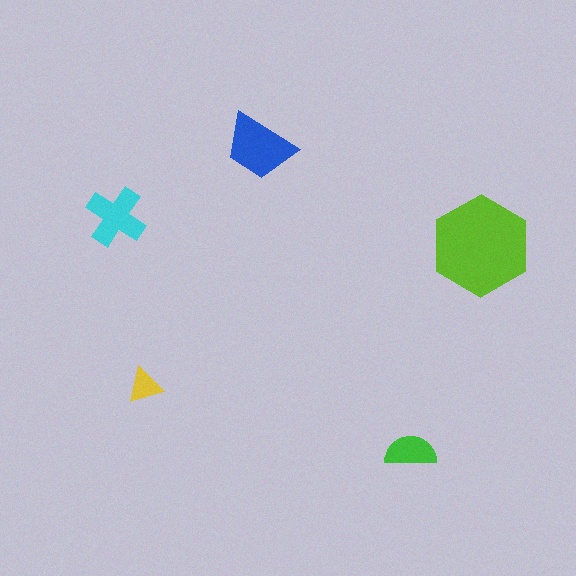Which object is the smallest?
The yellow triangle.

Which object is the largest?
The lime hexagon.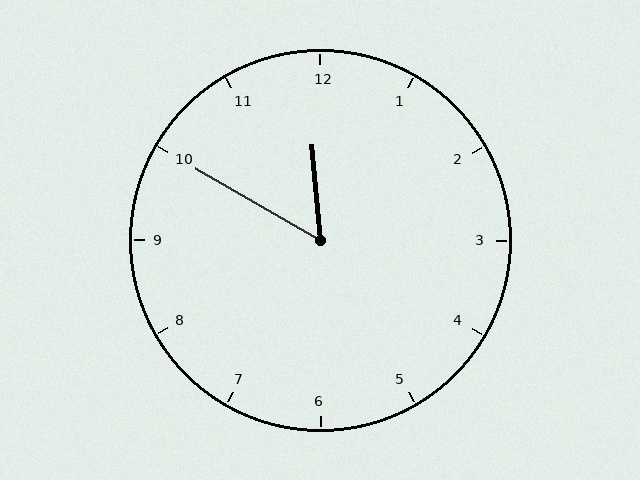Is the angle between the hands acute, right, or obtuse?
It is acute.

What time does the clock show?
11:50.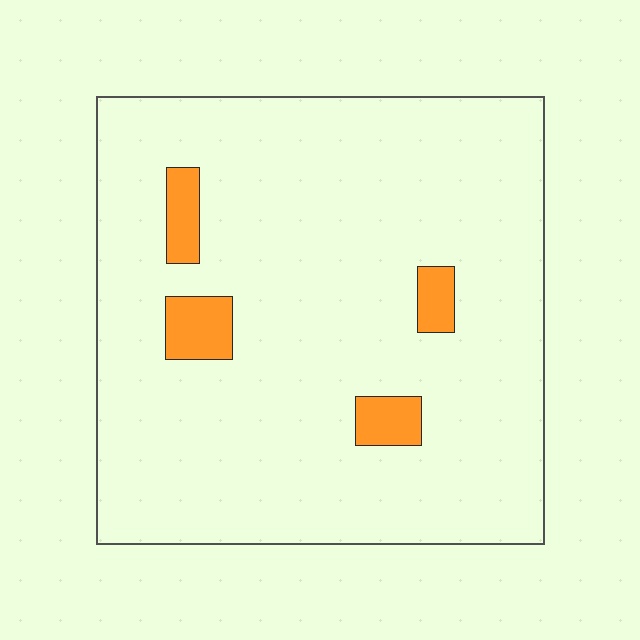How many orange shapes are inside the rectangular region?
4.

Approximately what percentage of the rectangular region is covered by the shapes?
Approximately 5%.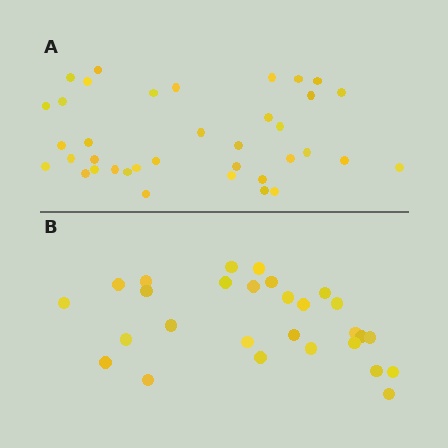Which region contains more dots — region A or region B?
Region A (the top region) has more dots.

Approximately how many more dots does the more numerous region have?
Region A has roughly 8 or so more dots than region B.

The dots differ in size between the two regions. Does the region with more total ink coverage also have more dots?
No. Region B has more total ink coverage because its dots are larger, but region A actually contains more individual dots. Total area can be misleading — the number of items is what matters here.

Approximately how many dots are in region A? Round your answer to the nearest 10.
About 40 dots. (The exact count is 37, which rounds to 40.)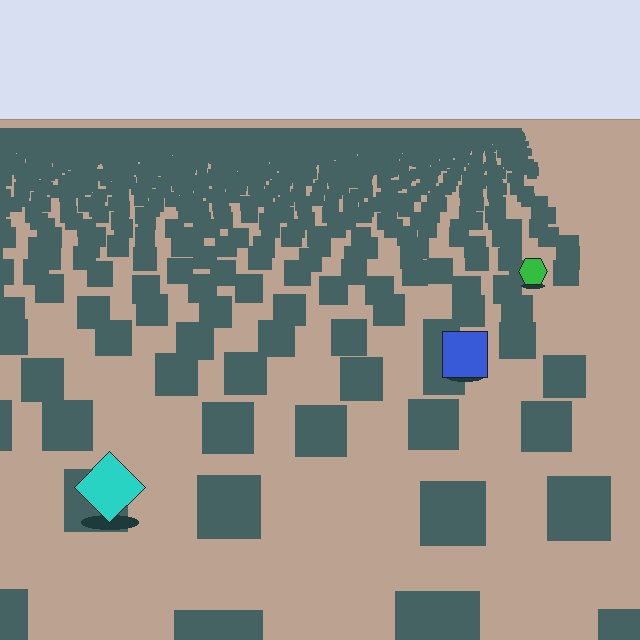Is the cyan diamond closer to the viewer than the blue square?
Yes. The cyan diamond is closer — you can tell from the texture gradient: the ground texture is coarser near it.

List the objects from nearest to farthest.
From nearest to farthest: the cyan diamond, the blue square, the green hexagon.